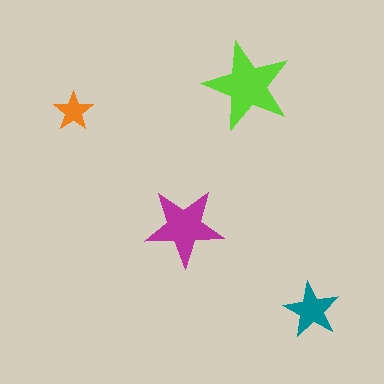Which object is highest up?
The lime star is topmost.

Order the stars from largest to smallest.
the lime one, the magenta one, the teal one, the orange one.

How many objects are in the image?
There are 4 objects in the image.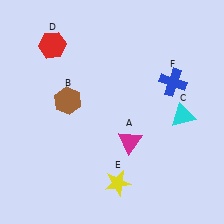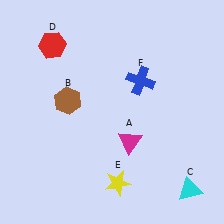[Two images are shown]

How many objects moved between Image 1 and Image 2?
2 objects moved between the two images.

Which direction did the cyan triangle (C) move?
The cyan triangle (C) moved down.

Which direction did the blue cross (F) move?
The blue cross (F) moved left.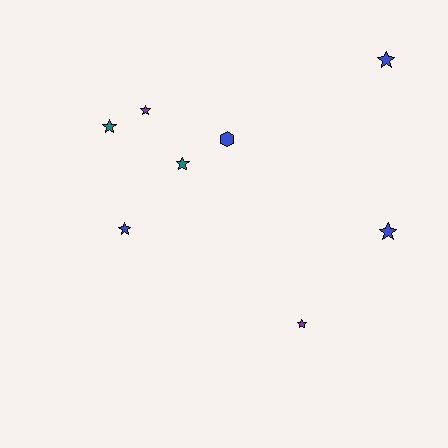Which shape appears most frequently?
Star, with 7 objects.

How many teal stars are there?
There are 2 teal stars.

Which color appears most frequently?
Blue, with 4 objects.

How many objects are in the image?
There are 8 objects.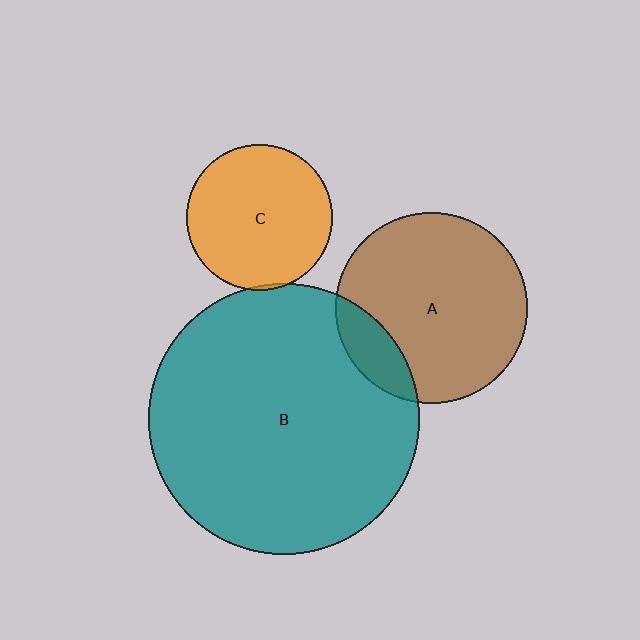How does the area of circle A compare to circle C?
Approximately 1.7 times.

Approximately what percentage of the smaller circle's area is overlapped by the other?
Approximately 5%.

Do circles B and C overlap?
Yes.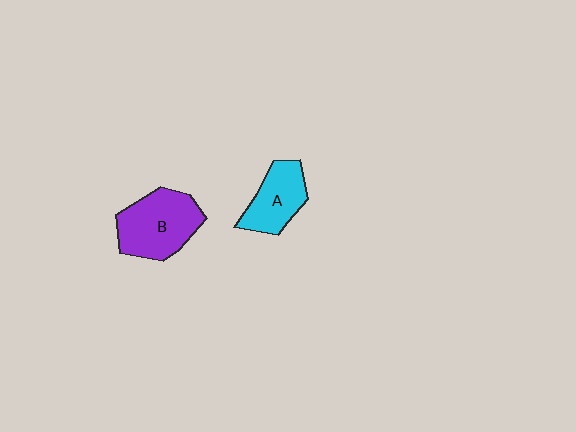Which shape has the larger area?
Shape B (purple).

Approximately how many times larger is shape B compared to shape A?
Approximately 1.4 times.